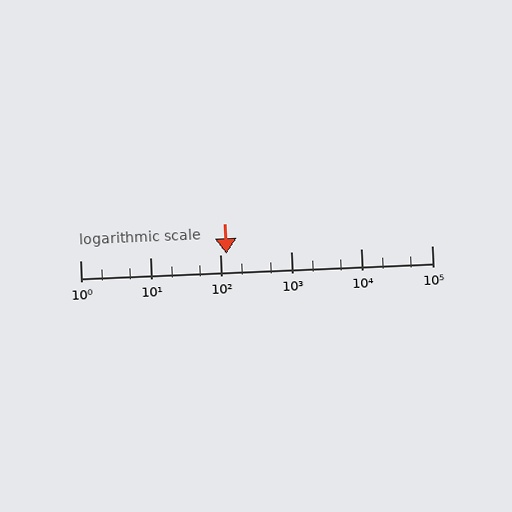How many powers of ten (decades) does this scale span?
The scale spans 5 decades, from 1 to 100000.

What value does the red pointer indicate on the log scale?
The pointer indicates approximately 120.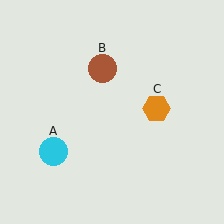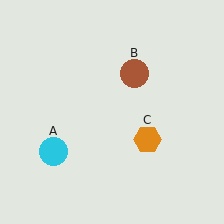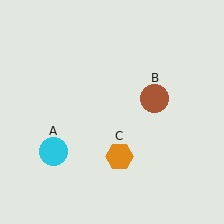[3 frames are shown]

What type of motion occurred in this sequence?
The brown circle (object B), orange hexagon (object C) rotated clockwise around the center of the scene.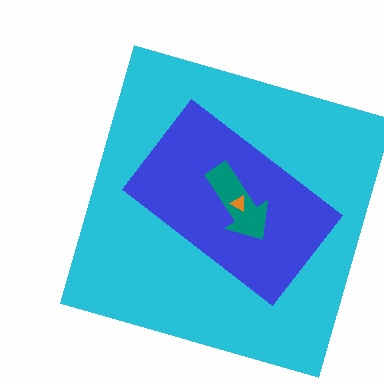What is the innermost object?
The orange triangle.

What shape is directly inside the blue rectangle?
The teal arrow.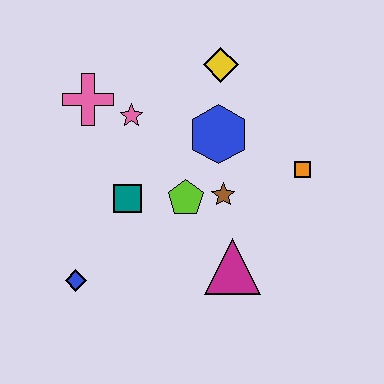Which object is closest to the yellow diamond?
The blue hexagon is closest to the yellow diamond.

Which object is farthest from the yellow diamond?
The blue diamond is farthest from the yellow diamond.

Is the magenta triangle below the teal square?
Yes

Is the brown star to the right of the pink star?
Yes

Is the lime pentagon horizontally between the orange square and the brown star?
No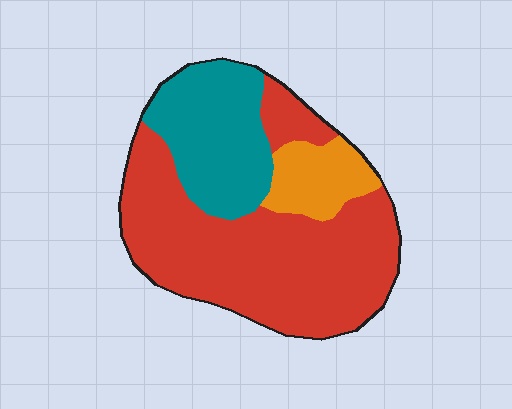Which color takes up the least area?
Orange, at roughly 10%.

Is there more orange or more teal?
Teal.